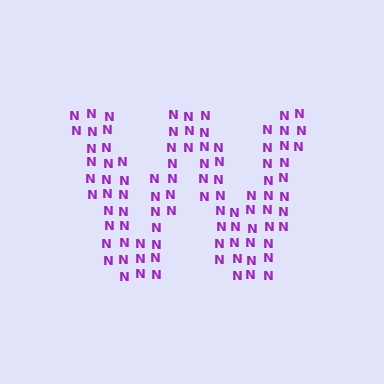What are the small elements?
The small elements are letter N's.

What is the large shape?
The large shape is the letter W.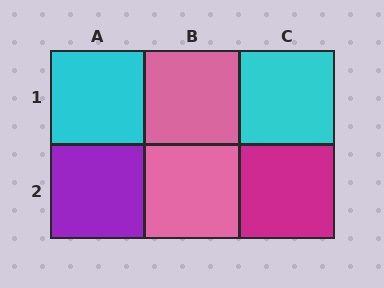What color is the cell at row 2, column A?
Purple.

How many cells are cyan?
2 cells are cyan.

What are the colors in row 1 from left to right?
Cyan, pink, cyan.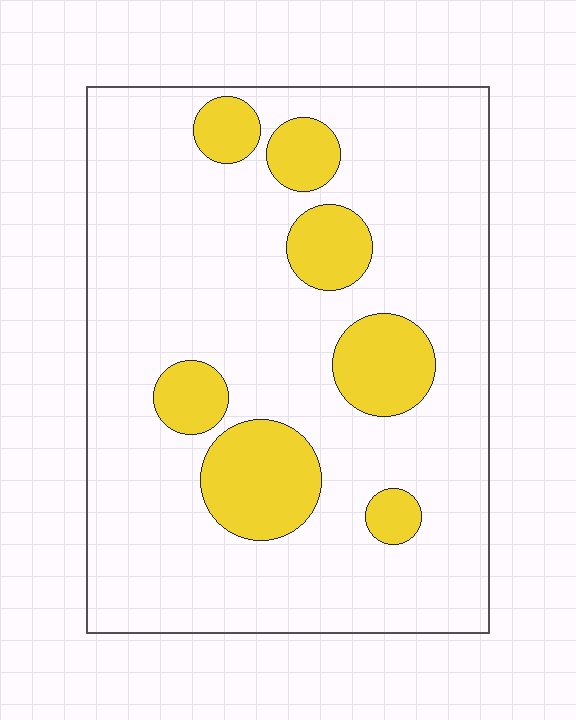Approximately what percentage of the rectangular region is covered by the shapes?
Approximately 20%.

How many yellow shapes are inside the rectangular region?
7.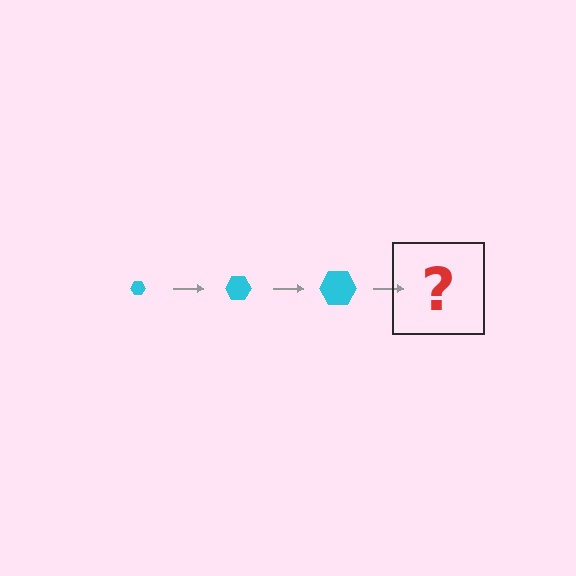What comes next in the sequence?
The next element should be a cyan hexagon, larger than the previous one.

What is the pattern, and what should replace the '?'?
The pattern is that the hexagon gets progressively larger each step. The '?' should be a cyan hexagon, larger than the previous one.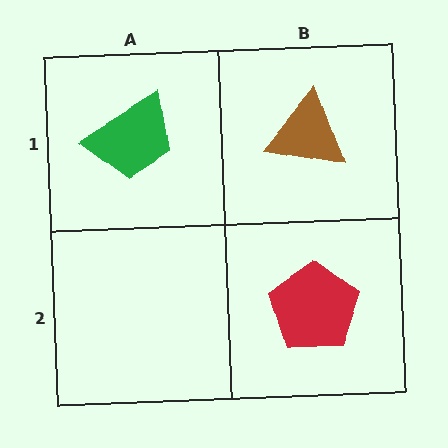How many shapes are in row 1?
2 shapes.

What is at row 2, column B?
A red pentagon.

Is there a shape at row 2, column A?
No, that cell is empty.